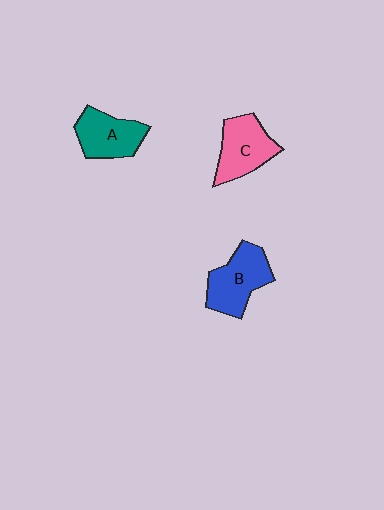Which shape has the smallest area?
Shape A (teal).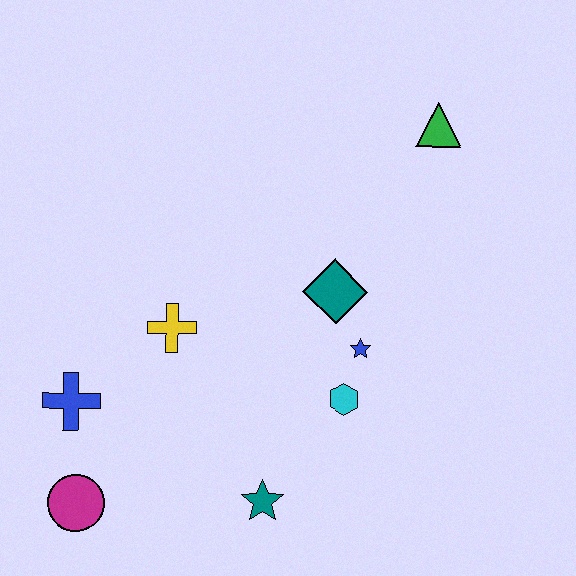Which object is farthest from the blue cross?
The green triangle is farthest from the blue cross.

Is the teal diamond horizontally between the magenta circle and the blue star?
Yes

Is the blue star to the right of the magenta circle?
Yes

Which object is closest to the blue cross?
The magenta circle is closest to the blue cross.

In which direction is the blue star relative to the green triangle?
The blue star is below the green triangle.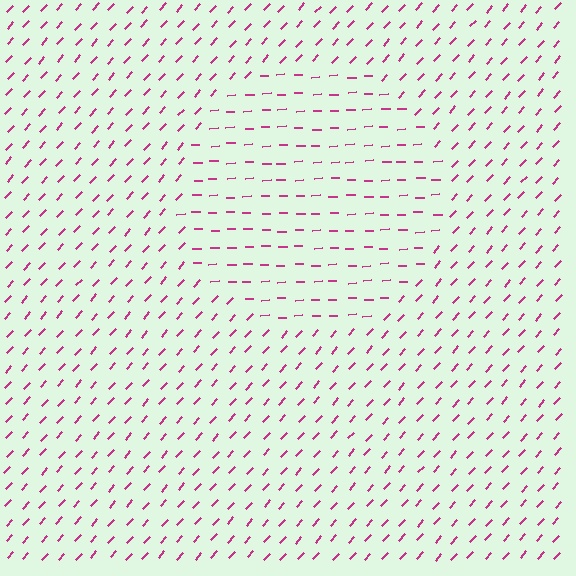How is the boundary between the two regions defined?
The boundary is defined purely by a change in line orientation (approximately 45 degrees difference). All lines are the same color and thickness.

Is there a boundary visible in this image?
Yes, there is a texture boundary formed by a change in line orientation.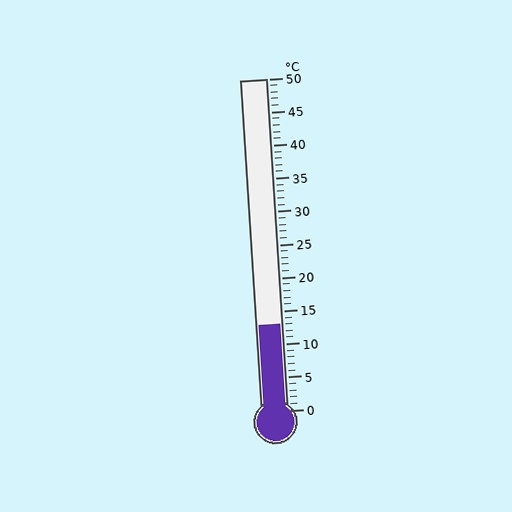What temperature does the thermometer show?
The thermometer shows approximately 13°C.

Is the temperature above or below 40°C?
The temperature is below 40°C.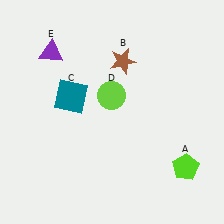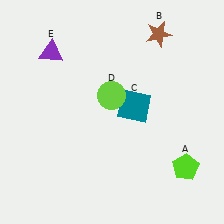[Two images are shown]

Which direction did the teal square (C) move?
The teal square (C) moved right.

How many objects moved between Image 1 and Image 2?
2 objects moved between the two images.